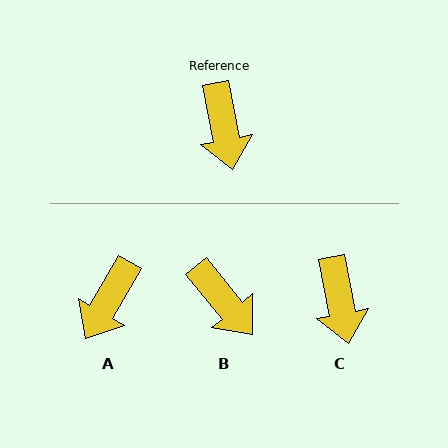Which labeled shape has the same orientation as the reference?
C.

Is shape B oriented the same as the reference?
No, it is off by about 28 degrees.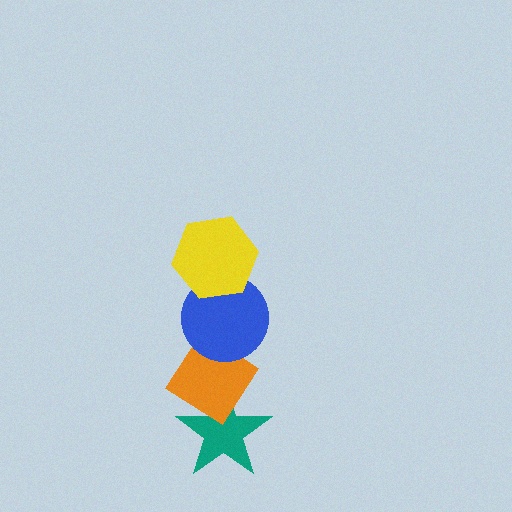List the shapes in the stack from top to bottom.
From top to bottom: the yellow hexagon, the blue circle, the orange diamond, the teal star.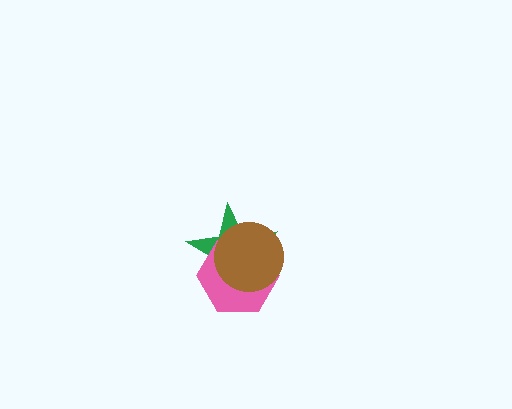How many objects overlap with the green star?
2 objects overlap with the green star.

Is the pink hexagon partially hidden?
Yes, it is partially covered by another shape.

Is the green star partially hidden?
Yes, it is partially covered by another shape.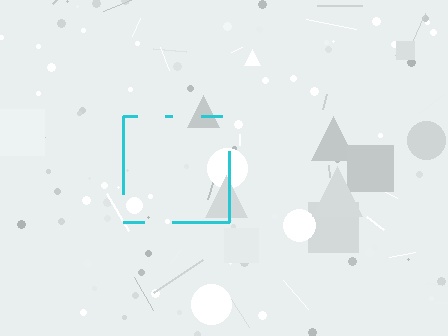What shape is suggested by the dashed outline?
The dashed outline suggests a square.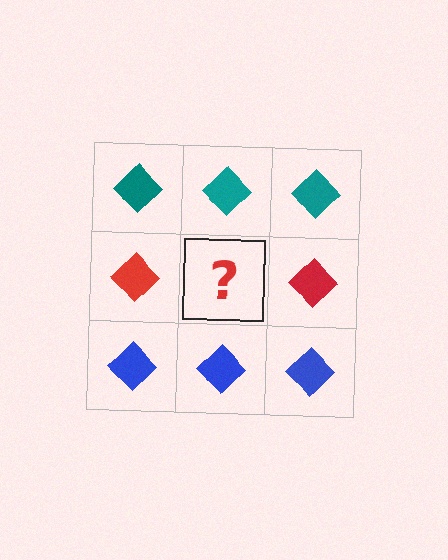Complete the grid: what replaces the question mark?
The question mark should be replaced with a red diamond.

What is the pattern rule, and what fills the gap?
The rule is that each row has a consistent color. The gap should be filled with a red diamond.